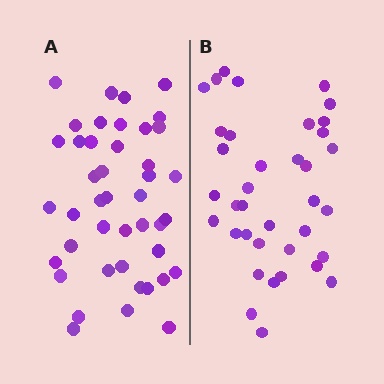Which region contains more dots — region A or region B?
Region A (the left region) has more dots.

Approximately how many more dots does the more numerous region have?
Region A has about 6 more dots than region B.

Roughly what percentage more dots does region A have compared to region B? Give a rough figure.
About 15% more.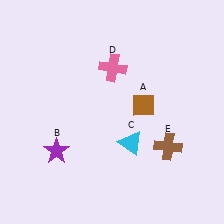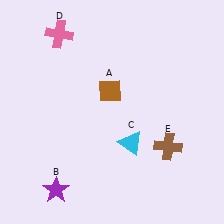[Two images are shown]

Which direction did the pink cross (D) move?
The pink cross (D) moved left.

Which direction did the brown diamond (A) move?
The brown diamond (A) moved left.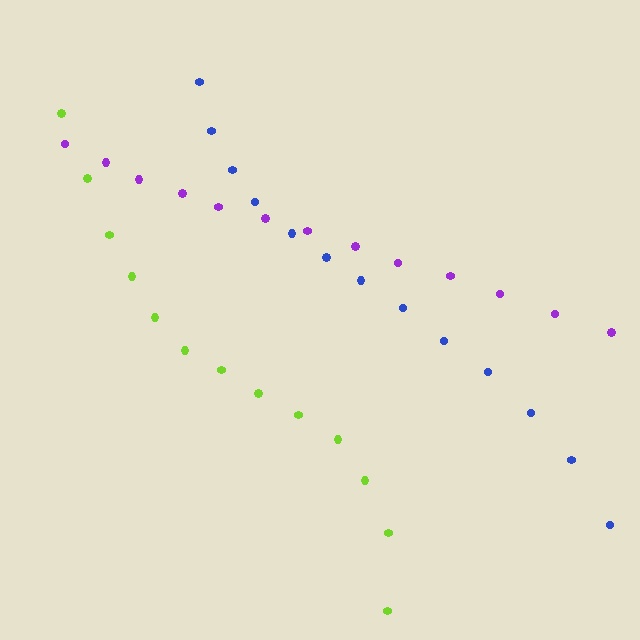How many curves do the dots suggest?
There are 3 distinct paths.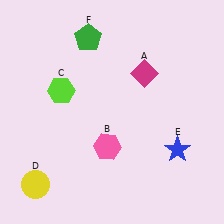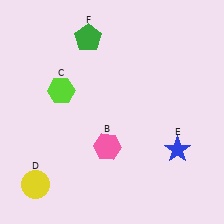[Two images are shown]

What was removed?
The magenta diamond (A) was removed in Image 2.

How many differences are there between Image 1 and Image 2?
There is 1 difference between the two images.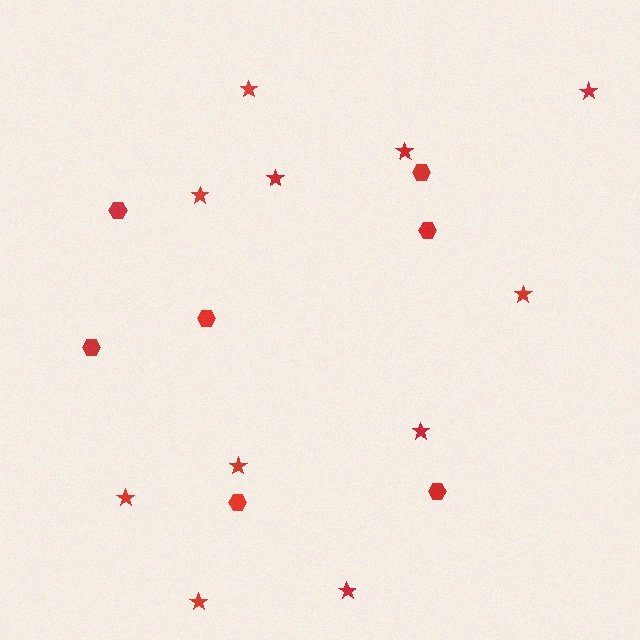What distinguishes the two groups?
There are 2 groups: one group of hexagons (7) and one group of stars (11).